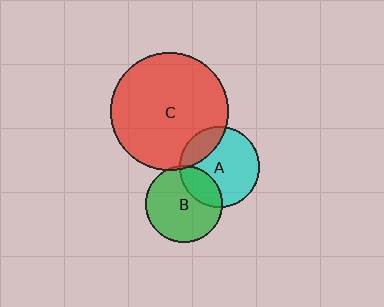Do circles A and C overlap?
Yes.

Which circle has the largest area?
Circle C (red).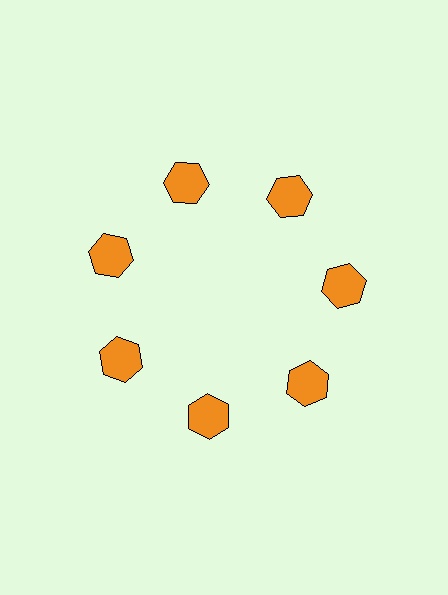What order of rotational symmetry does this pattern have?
This pattern has 7-fold rotational symmetry.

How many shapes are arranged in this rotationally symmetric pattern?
There are 7 shapes, arranged in 7 groups of 1.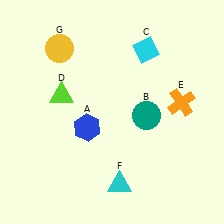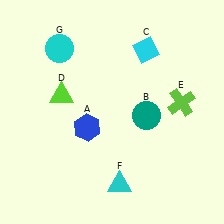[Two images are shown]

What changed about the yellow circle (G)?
In Image 1, G is yellow. In Image 2, it changed to cyan.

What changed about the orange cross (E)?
In Image 1, E is orange. In Image 2, it changed to lime.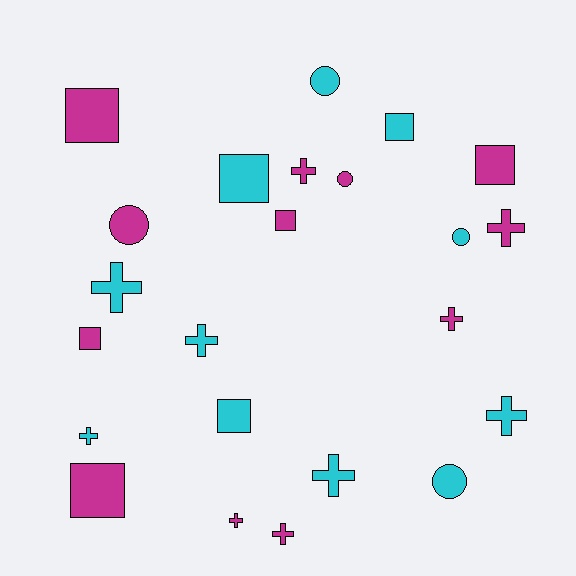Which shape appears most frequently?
Cross, with 10 objects.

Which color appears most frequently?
Magenta, with 12 objects.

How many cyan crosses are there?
There are 5 cyan crosses.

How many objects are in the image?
There are 23 objects.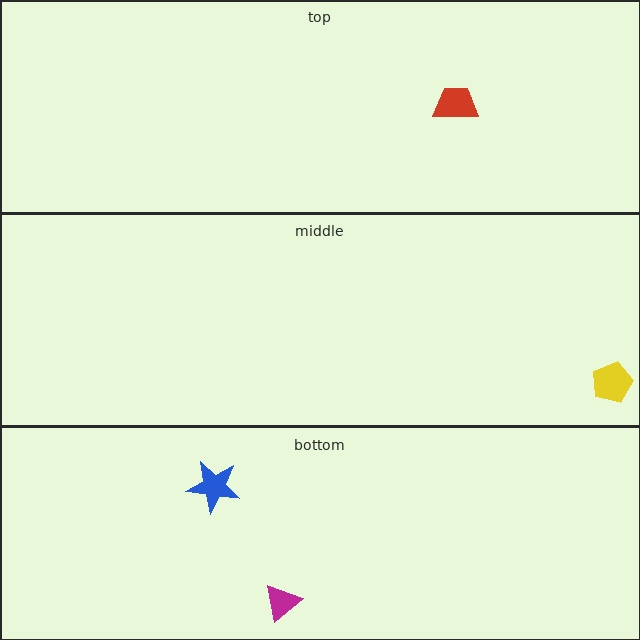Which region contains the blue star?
The bottom region.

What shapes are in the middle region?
The yellow pentagon.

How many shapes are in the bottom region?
2.